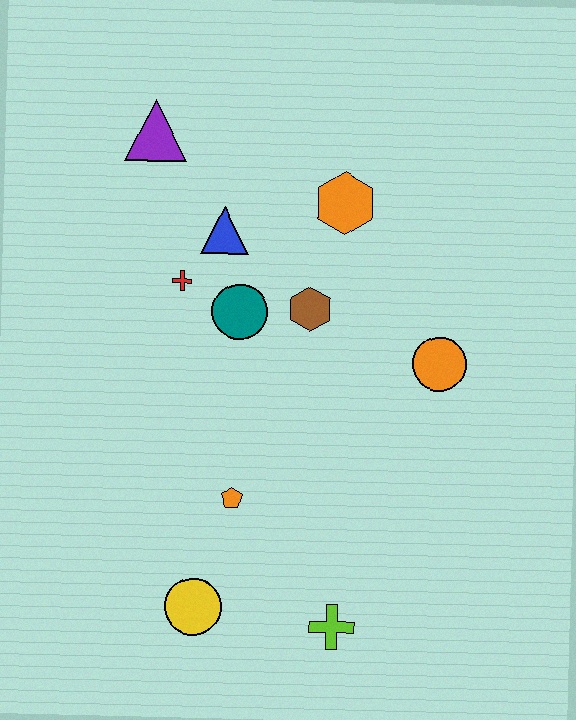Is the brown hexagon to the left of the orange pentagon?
No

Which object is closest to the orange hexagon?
The brown hexagon is closest to the orange hexagon.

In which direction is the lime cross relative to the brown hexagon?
The lime cross is below the brown hexagon.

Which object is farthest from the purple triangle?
The lime cross is farthest from the purple triangle.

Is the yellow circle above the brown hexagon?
No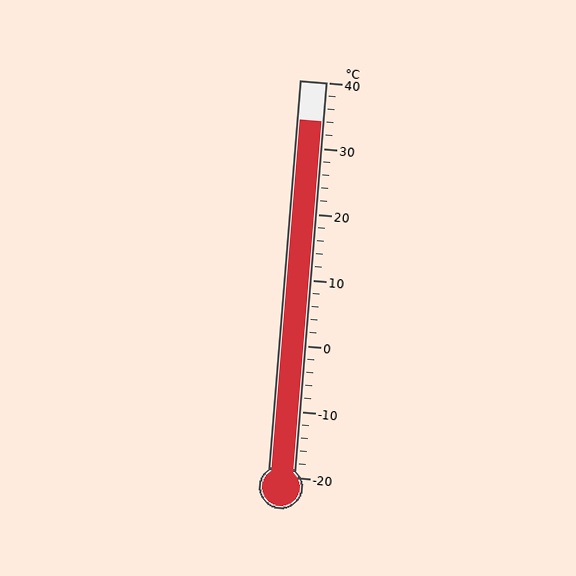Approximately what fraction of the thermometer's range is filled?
The thermometer is filled to approximately 90% of its range.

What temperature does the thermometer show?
The thermometer shows approximately 34°C.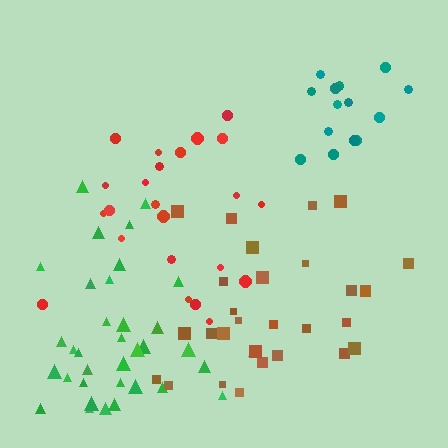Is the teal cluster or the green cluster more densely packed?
Teal.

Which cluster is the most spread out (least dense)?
Red.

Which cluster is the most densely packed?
Teal.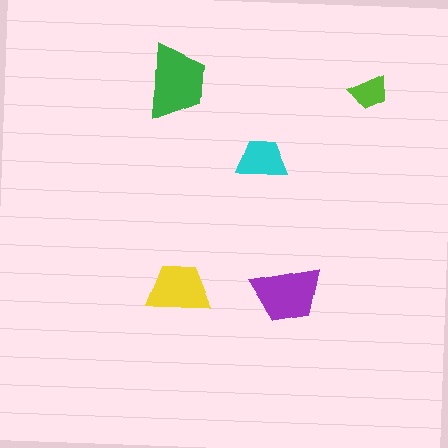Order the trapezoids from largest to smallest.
the green one, the purple one, the yellow one, the cyan one, the lime one.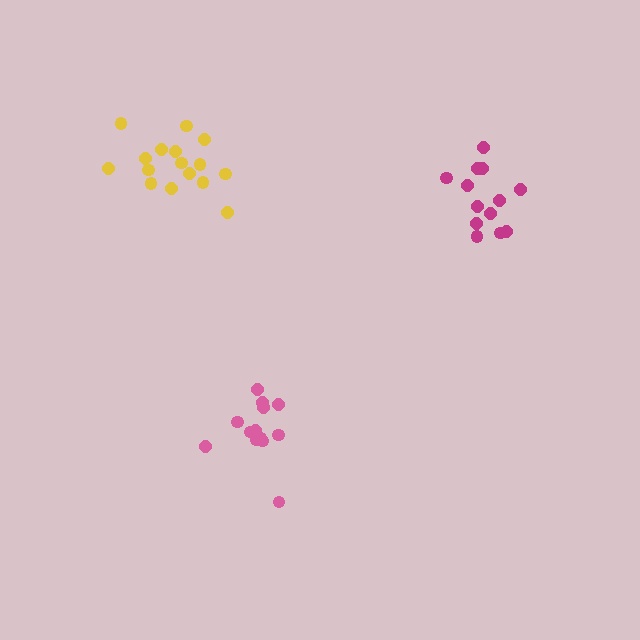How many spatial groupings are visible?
There are 3 spatial groupings.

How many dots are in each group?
Group 1: 16 dots, Group 2: 13 dots, Group 3: 13 dots (42 total).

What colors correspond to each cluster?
The clusters are colored: yellow, magenta, pink.